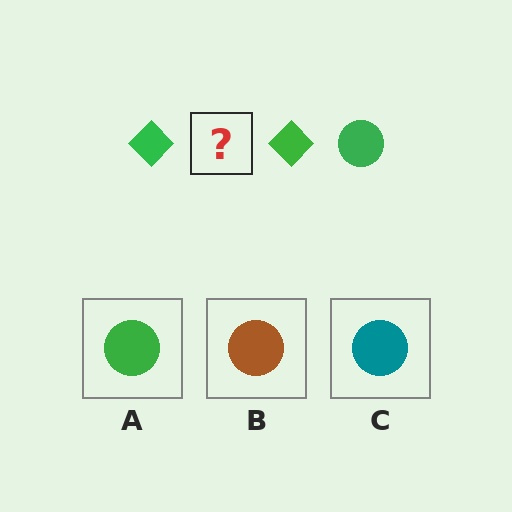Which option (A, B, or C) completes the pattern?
A.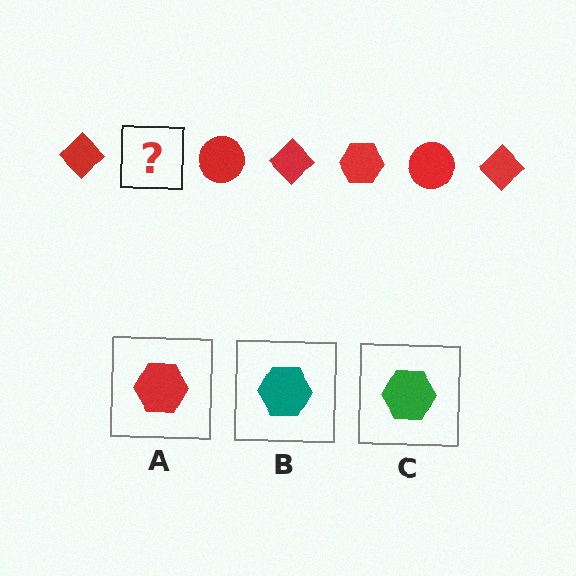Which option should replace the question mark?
Option A.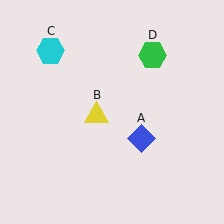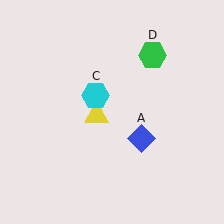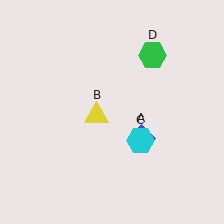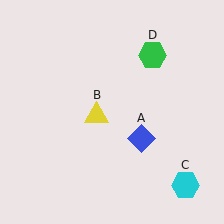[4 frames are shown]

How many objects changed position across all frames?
1 object changed position: cyan hexagon (object C).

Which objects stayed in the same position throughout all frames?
Blue diamond (object A) and yellow triangle (object B) and green hexagon (object D) remained stationary.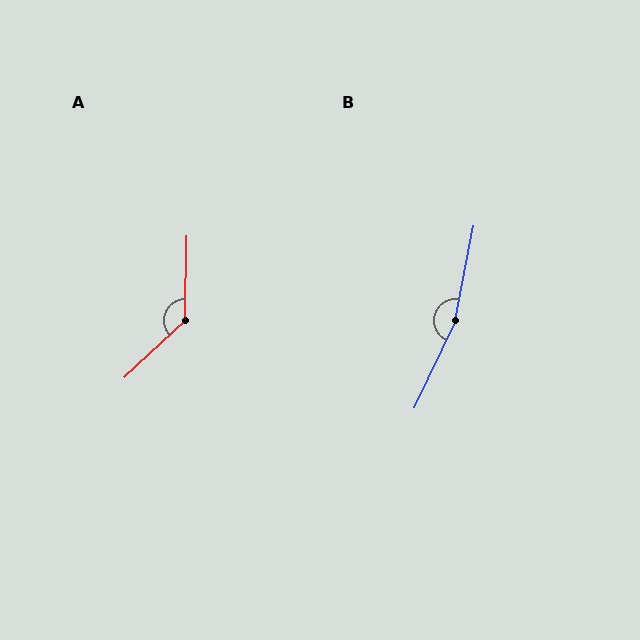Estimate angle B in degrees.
Approximately 165 degrees.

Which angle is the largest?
B, at approximately 165 degrees.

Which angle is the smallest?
A, at approximately 134 degrees.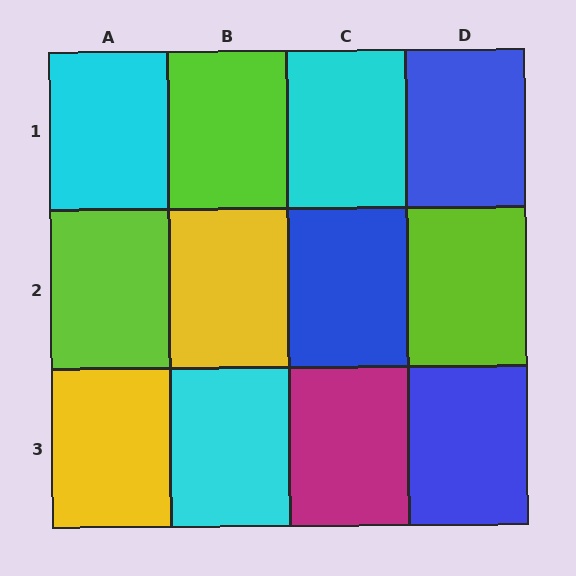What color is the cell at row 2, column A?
Lime.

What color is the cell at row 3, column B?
Cyan.